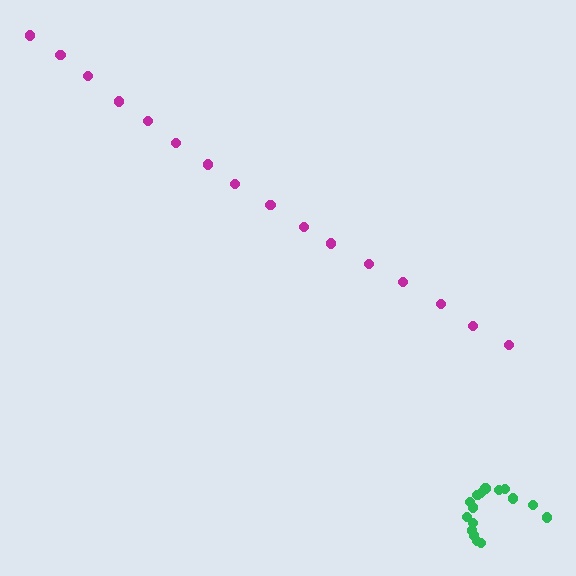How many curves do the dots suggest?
There are 2 distinct paths.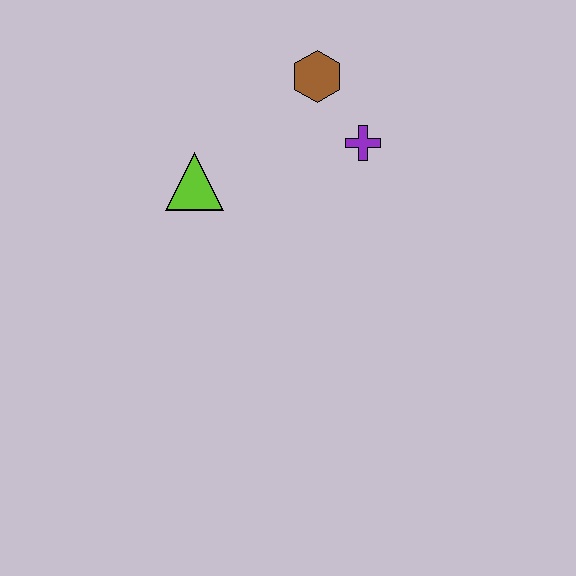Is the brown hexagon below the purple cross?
No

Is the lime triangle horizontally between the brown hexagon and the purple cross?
No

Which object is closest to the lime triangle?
The brown hexagon is closest to the lime triangle.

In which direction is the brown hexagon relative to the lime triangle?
The brown hexagon is to the right of the lime triangle.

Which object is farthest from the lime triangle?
The purple cross is farthest from the lime triangle.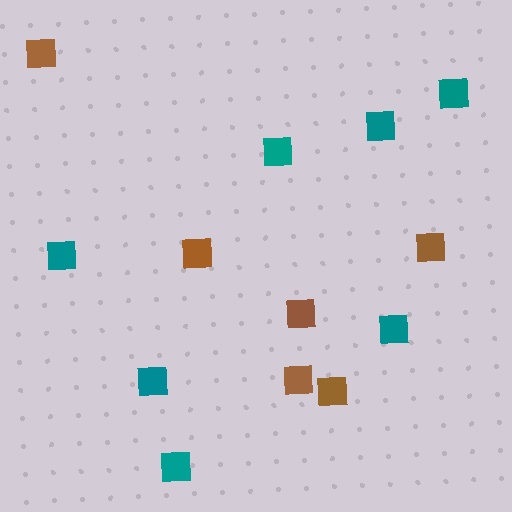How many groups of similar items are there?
There are 2 groups: one group of brown squares (6) and one group of teal squares (7).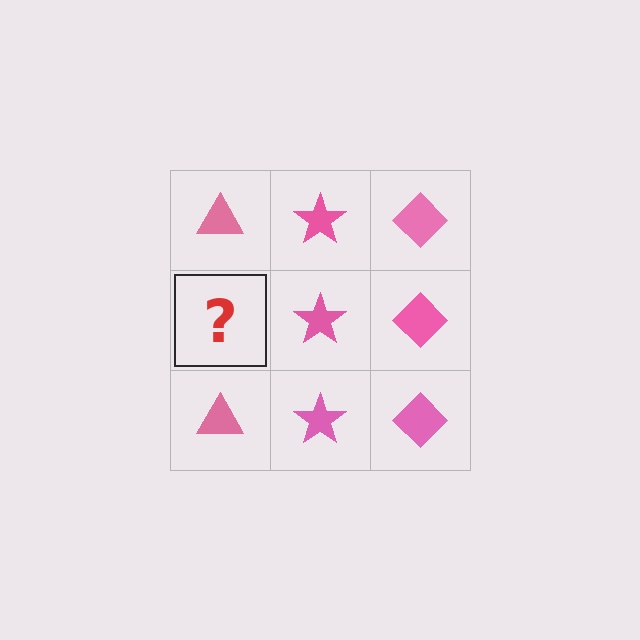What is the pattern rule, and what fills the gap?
The rule is that each column has a consistent shape. The gap should be filled with a pink triangle.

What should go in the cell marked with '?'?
The missing cell should contain a pink triangle.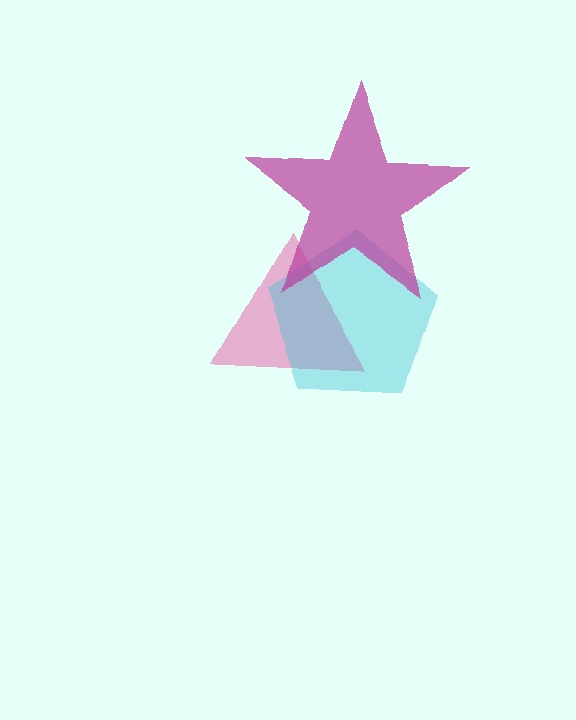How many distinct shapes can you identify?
There are 3 distinct shapes: a pink triangle, a cyan pentagon, a magenta star.